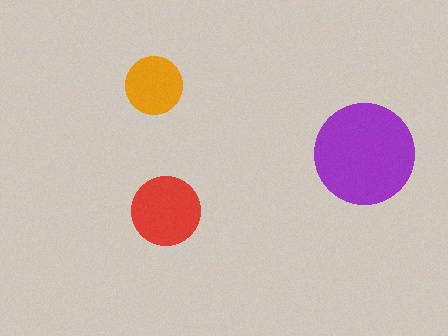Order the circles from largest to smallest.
the purple one, the red one, the orange one.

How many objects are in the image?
There are 3 objects in the image.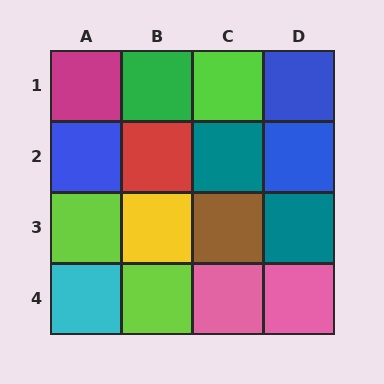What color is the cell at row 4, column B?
Lime.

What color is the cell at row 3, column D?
Teal.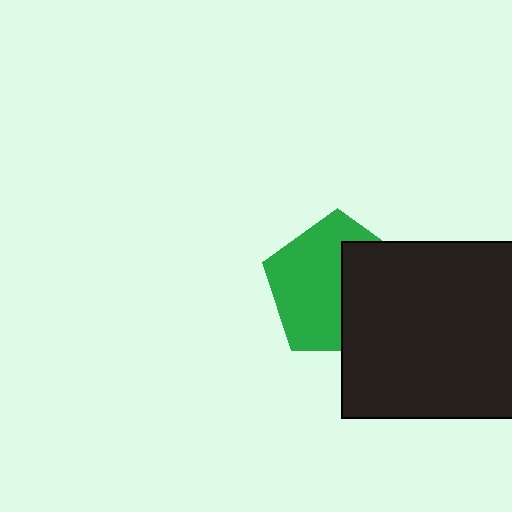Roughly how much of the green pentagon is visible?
About half of it is visible (roughly 58%).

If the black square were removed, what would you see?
You would see the complete green pentagon.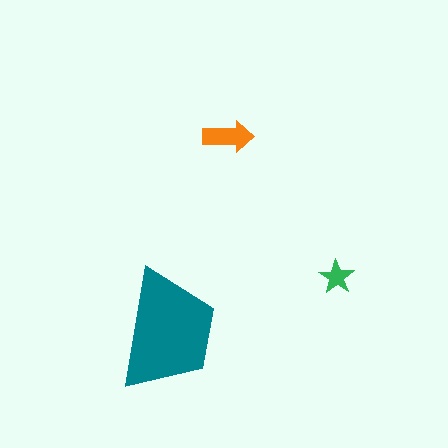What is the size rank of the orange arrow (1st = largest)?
2nd.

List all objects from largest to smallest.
The teal trapezoid, the orange arrow, the green star.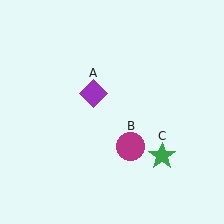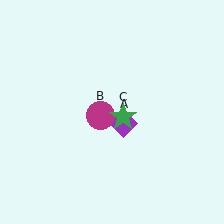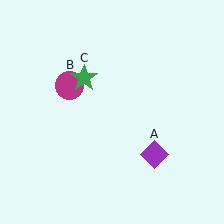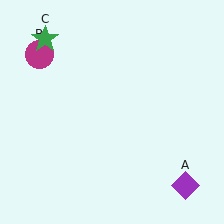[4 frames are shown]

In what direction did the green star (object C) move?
The green star (object C) moved up and to the left.